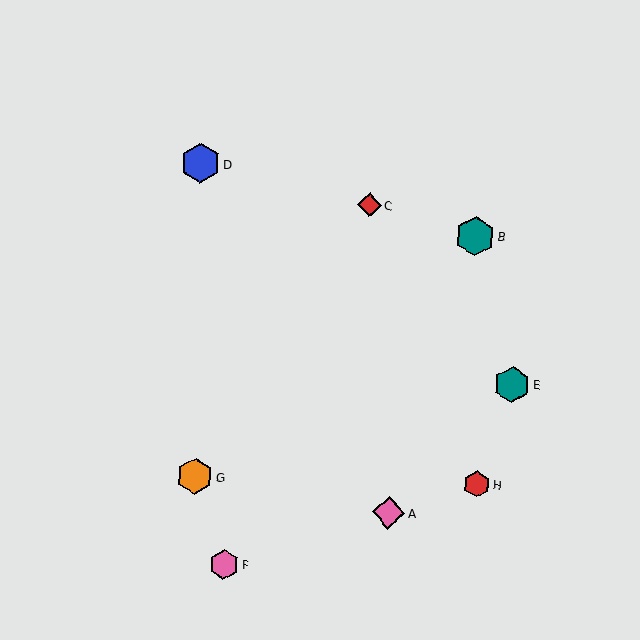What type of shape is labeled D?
Shape D is a blue hexagon.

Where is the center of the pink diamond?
The center of the pink diamond is at (389, 513).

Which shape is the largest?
The blue hexagon (labeled D) is the largest.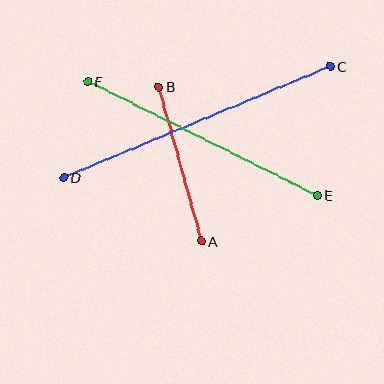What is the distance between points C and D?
The distance is approximately 289 pixels.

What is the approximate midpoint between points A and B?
The midpoint is at approximately (180, 164) pixels.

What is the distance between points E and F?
The distance is approximately 256 pixels.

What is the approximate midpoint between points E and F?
The midpoint is at approximately (203, 138) pixels.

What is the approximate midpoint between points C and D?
The midpoint is at approximately (197, 122) pixels.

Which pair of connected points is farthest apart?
Points C and D are farthest apart.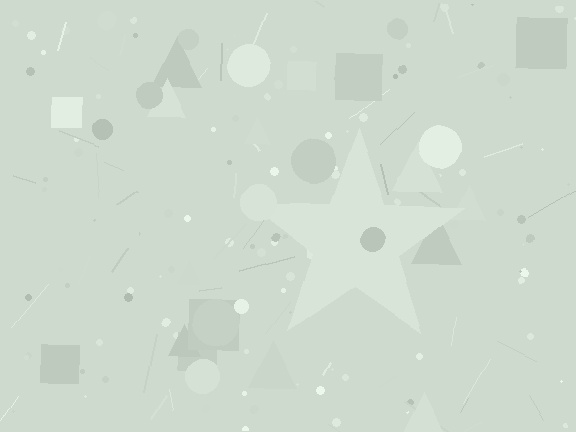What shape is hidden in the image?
A star is hidden in the image.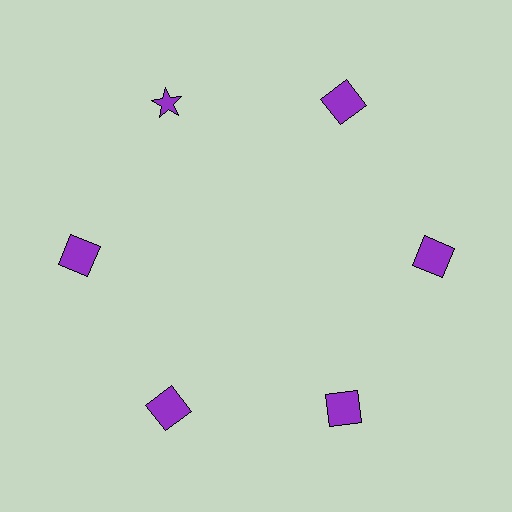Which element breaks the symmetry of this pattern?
The purple star at roughly the 11 o'clock position breaks the symmetry. All other shapes are purple squares.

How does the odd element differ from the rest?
It has a different shape: star instead of square.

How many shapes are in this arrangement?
There are 6 shapes arranged in a ring pattern.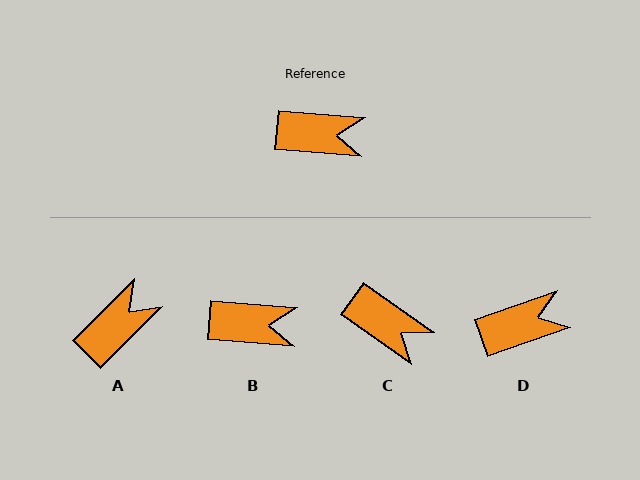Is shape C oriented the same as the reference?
No, it is off by about 31 degrees.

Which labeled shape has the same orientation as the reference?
B.